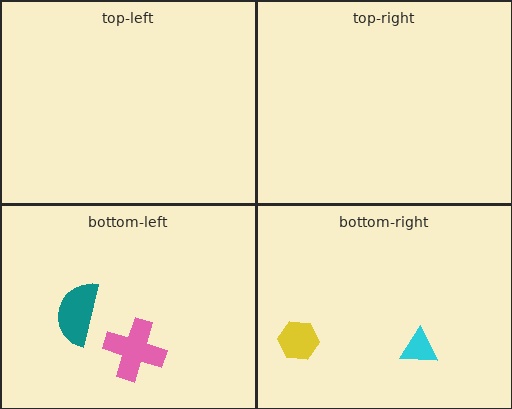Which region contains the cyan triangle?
The bottom-right region.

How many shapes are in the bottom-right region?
2.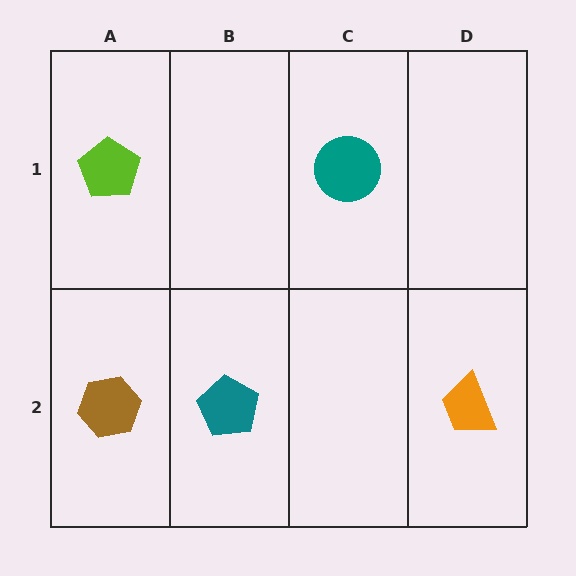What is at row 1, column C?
A teal circle.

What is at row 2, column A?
A brown hexagon.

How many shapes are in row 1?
2 shapes.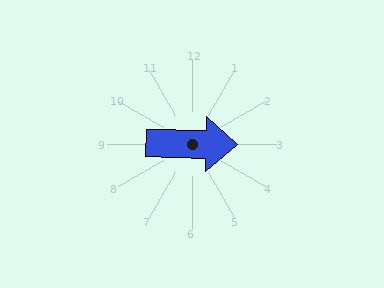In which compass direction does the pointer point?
East.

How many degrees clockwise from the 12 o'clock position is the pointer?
Approximately 91 degrees.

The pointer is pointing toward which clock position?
Roughly 3 o'clock.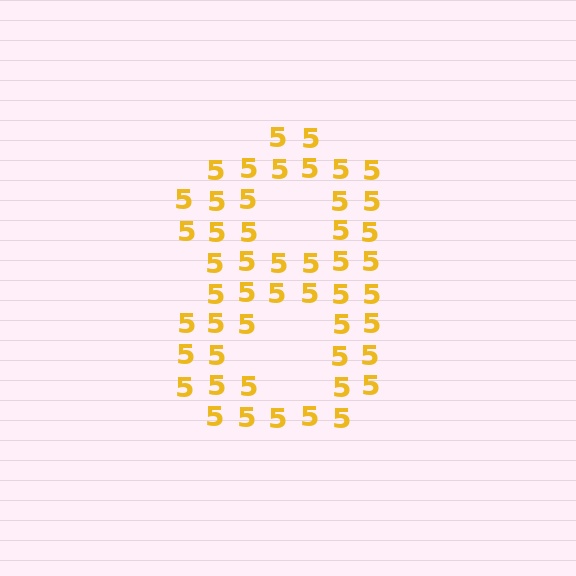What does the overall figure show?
The overall figure shows the digit 8.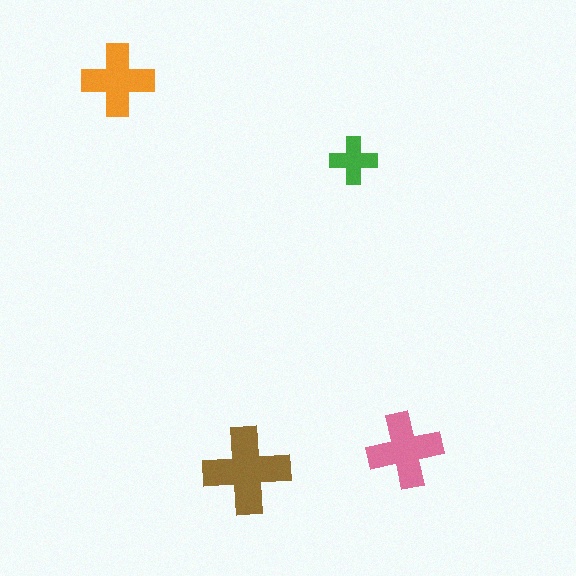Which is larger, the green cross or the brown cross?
The brown one.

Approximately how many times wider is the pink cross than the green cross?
About 1.5 times wider.